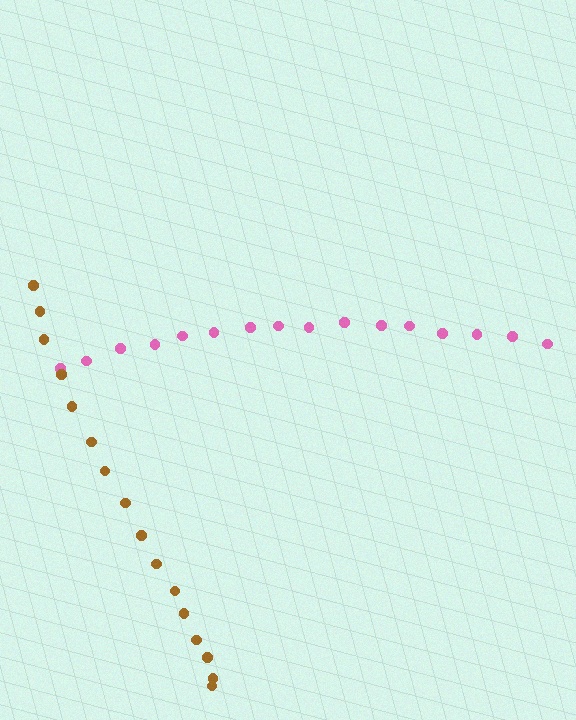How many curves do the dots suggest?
There are 2 distinct paths.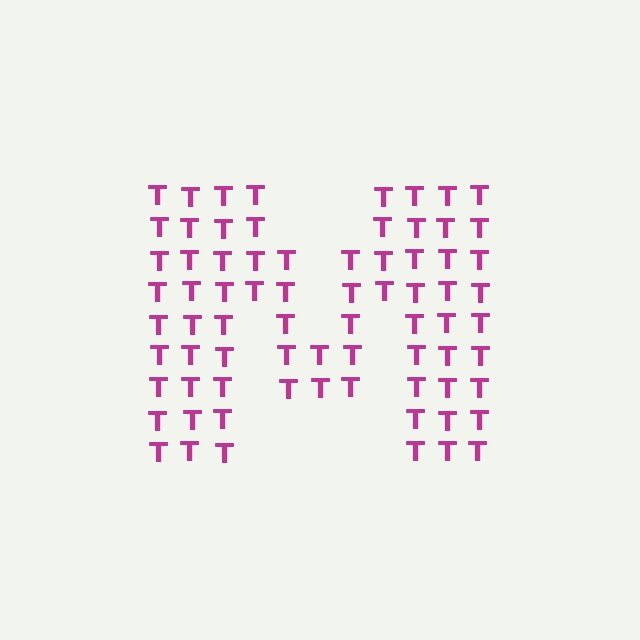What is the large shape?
The large shape is the letter M.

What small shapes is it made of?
It is made of small letter T's.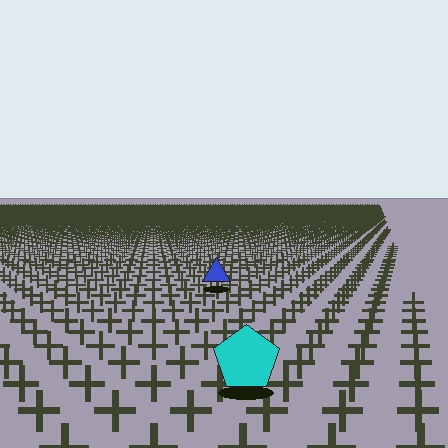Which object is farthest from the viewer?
The blue triangle is farthest from the viewer. It appears smaller and the ground texture around it is denser.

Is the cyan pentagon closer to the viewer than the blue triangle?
Yes. The cyan pentagon is closer — you can tell from the texture gradient: the ground texture is coarser near it.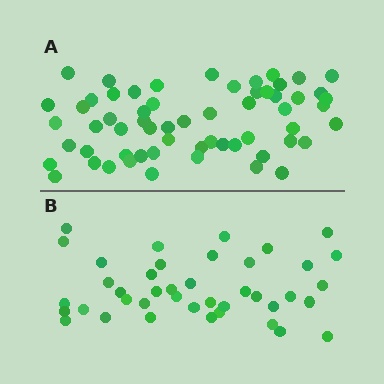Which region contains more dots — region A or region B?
Region A (the top region) has more dots.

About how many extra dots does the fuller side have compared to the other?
Region A has approximately 20 more dots than region B.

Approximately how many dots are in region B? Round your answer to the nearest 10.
About 40 dots. (The exact count is 41, which rounds to 40.)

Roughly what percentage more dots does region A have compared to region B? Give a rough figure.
About 45% more.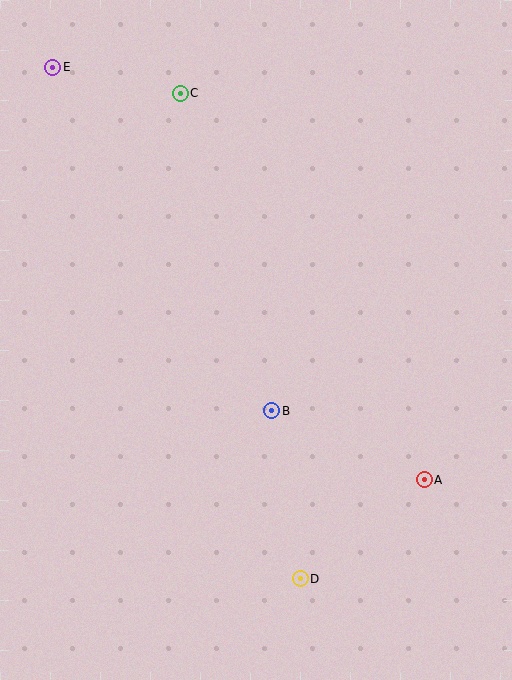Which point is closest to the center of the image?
Point B at (272, 411) is closest to the center.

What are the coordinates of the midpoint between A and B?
The midpoint between A and B is at (348, 445).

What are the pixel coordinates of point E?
Point E is at (53, 67).